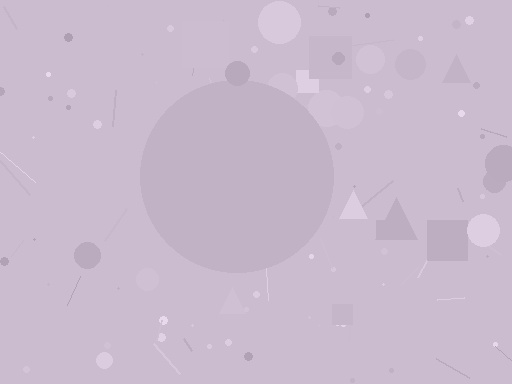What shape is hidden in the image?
A circle is hidden in the image.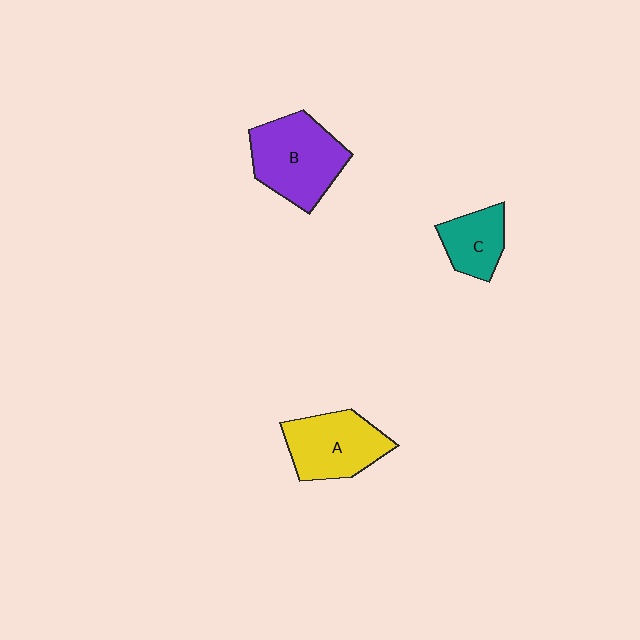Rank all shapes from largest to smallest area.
From largest to smallest: B (purple), A (yellow), C (teal).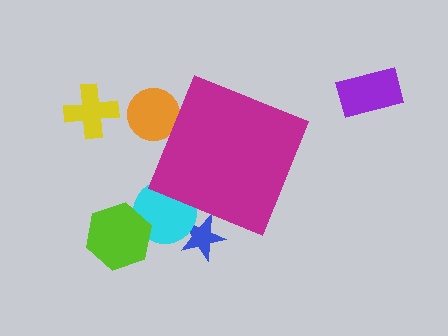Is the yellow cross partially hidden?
No, the yellow cross is fully visible.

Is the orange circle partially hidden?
Yes, the orange circle is partially hidden behind the magenta diamond.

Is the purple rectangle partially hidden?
No, the purple rectangle is fully visible.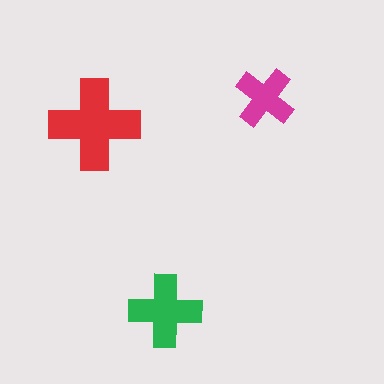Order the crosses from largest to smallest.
the red one, the green one, the magenta one.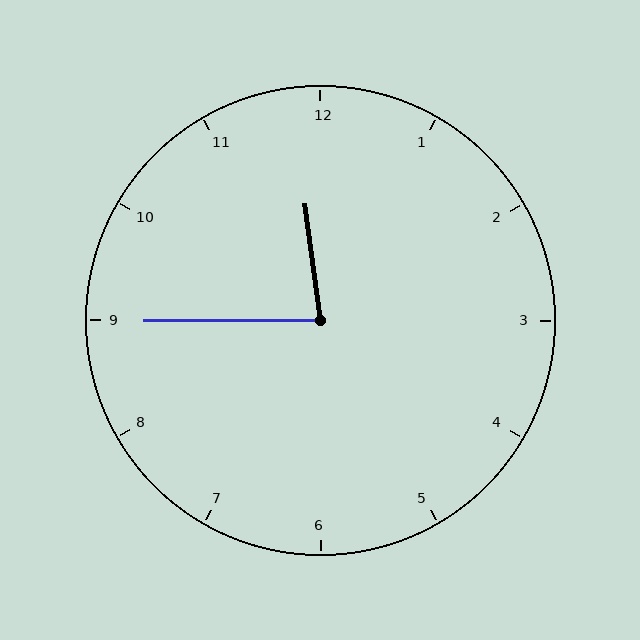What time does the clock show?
11:45.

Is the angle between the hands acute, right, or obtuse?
It is acute.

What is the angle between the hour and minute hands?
Approximately 82 degrees.